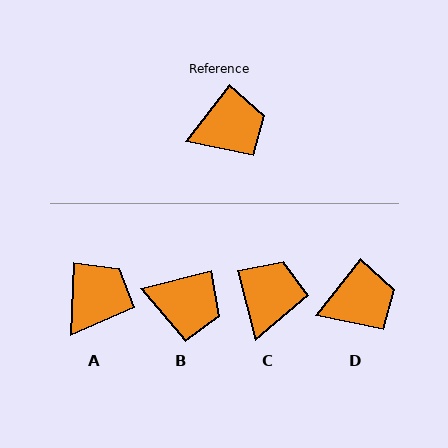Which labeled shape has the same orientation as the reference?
D.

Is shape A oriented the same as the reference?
No, it is off by about 35 degrees.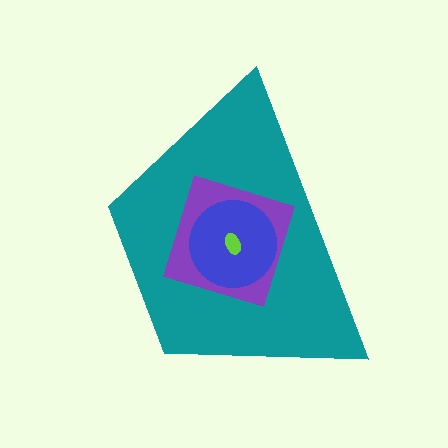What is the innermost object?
The lime ellipse.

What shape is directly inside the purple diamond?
The blue circle.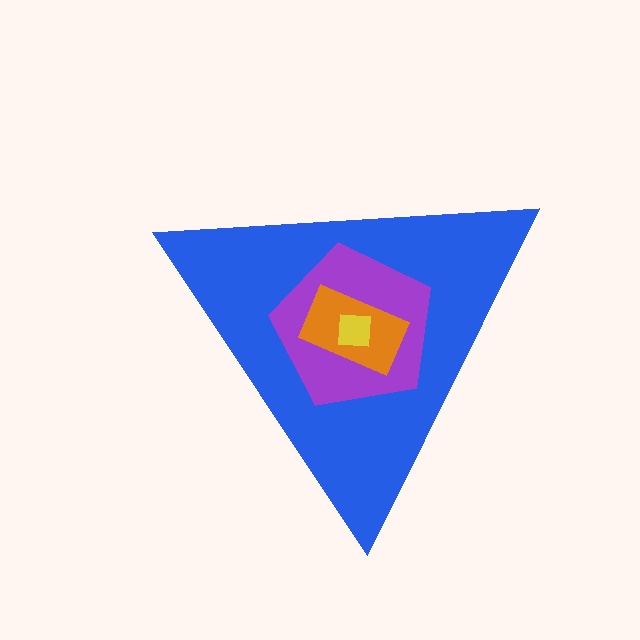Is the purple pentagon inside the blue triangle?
Yes.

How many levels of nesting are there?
4.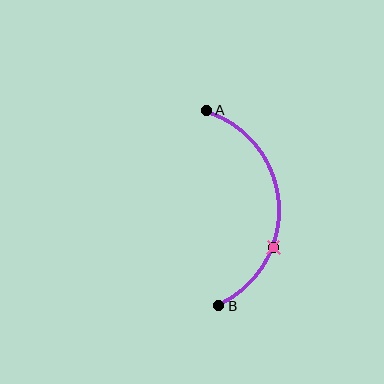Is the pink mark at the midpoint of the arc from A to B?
No. The pink mark lies on the arc but is closer to endpoint B. The arc midpoint would be at the point on the curve equidistant along the arc from both A and B.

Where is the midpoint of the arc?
The arc midpoint is the point on the curve farthest from the straight line joining A and B. It sits to the right of that line.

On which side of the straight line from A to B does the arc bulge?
The arc bulges to the right of the straight line connecting A and B.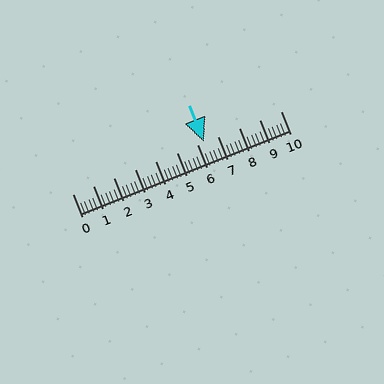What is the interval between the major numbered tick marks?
The major tick marks are spaced 1 units apart.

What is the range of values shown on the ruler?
The ruler shows values from 0 to 10.